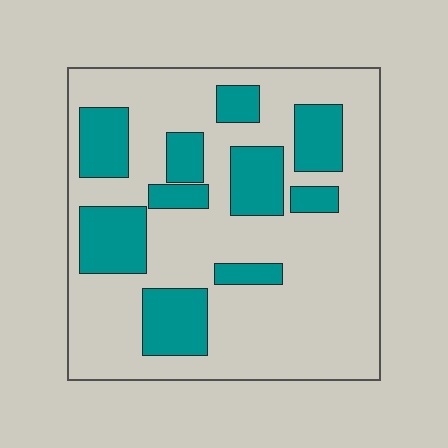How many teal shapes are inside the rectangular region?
10.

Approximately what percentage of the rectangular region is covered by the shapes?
Approximately 30%.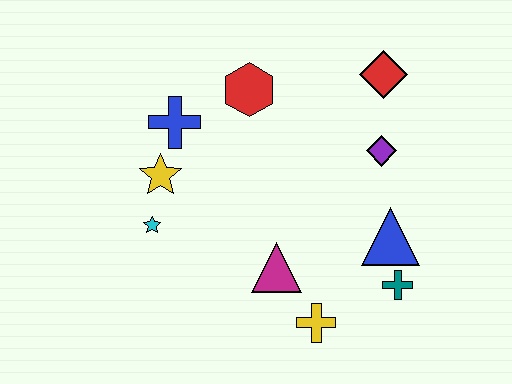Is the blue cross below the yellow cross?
No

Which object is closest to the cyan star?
The yellow star is closest to the cyan star.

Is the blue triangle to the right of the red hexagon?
Yes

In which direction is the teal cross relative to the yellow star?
The teal cross is to the right of the yellow star.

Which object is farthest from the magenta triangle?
The red diamond is farthest from the magenta triangle.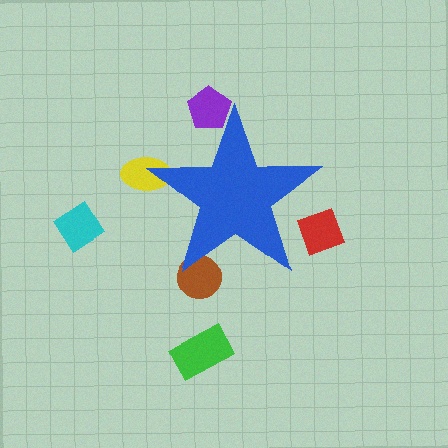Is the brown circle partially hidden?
Yes, the brown circle is partially hidden behind the blue star.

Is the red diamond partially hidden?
Yes, the red diamond is partially hidden behind the blue star.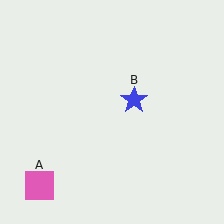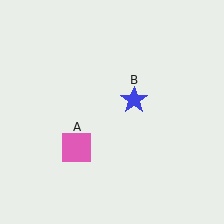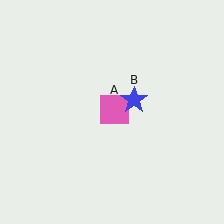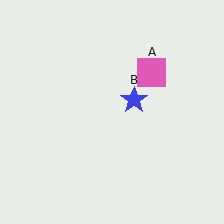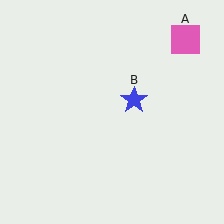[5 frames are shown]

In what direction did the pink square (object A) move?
The pink square (object A) moved up and to the right.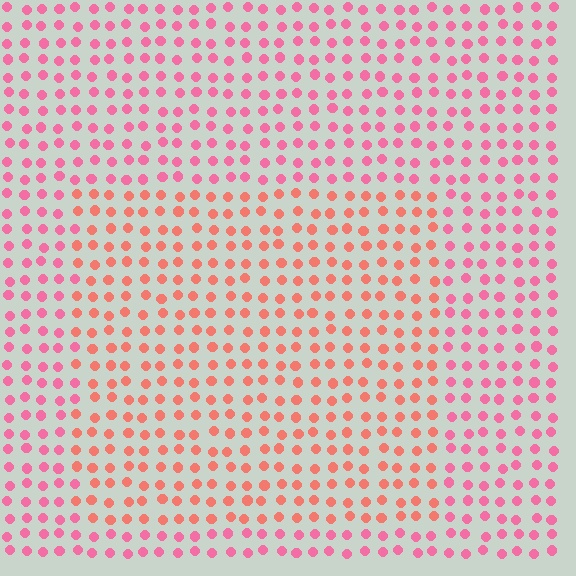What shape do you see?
I see a rectangle.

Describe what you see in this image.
The image is filled with small pink elements in a uniform arrangement. A rectangle-shaped region is visible where the elements are tinted to a slightly different hue, forming a subtle color boundary.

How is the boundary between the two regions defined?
The boundary is defined purely by a slight shift in hue (about 29 degrees). Spacing, size, and orientation are identical on both sides.